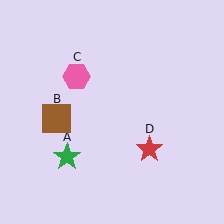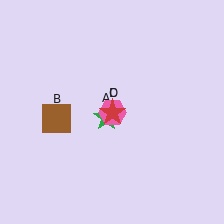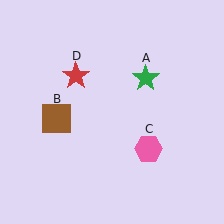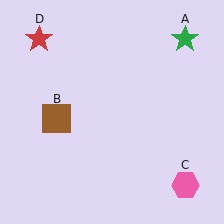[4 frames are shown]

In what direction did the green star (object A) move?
The green star (object A) moved up and to the right.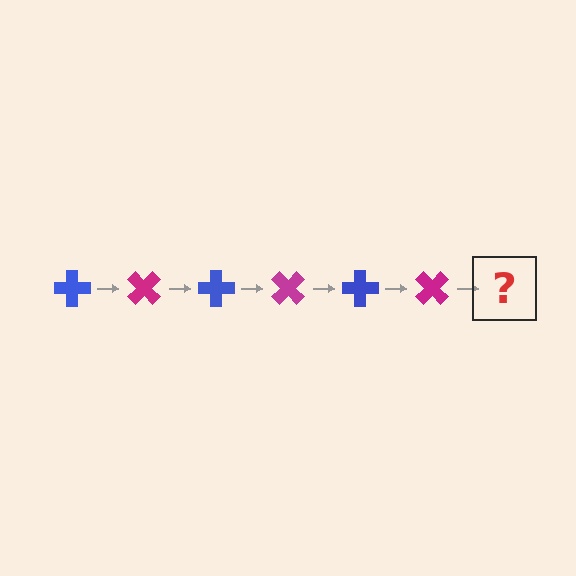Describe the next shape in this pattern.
It should be a blue cross, rotated 270 degrees from the start.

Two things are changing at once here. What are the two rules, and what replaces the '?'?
The two rules are that it rotates 45 degrees each step and the color cycles through blue and magenta. The '?' should be a blue cross, rotated 270 degrees from the start.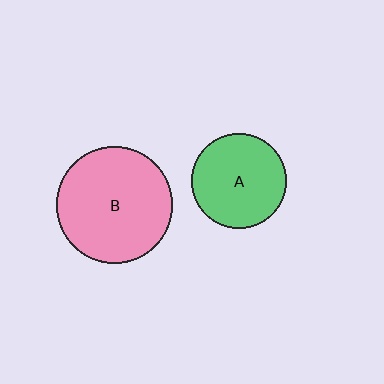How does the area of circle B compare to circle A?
Approximately 1.5 times.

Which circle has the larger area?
Circle B (pink).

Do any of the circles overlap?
No, none of the circles overlap.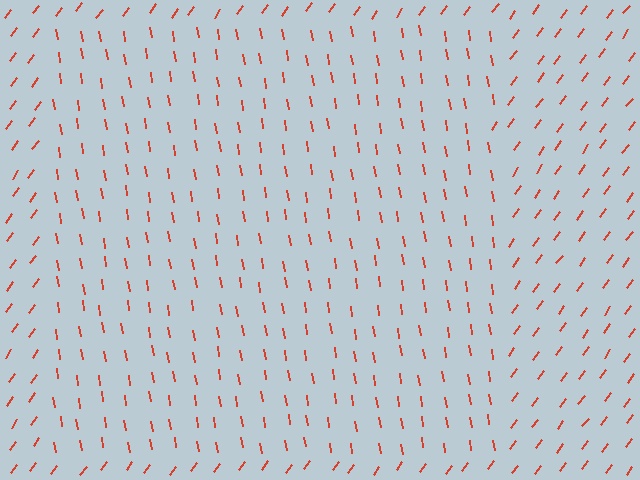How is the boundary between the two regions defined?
The boundary is defined purely by a change in line orientation (approximately 45 degrees difference). All lines are the same color and thickness.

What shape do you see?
I see a rectangle.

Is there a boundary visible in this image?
Yes, there is a texture boundary formed by a change in line orientation.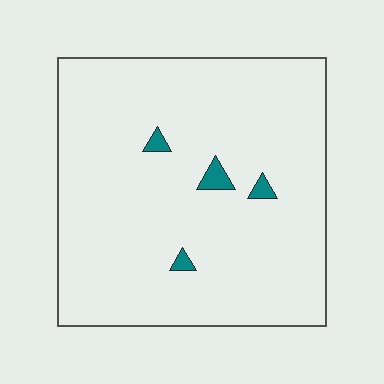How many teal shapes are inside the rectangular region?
4.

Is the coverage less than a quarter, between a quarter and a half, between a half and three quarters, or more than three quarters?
Less than a quarter.